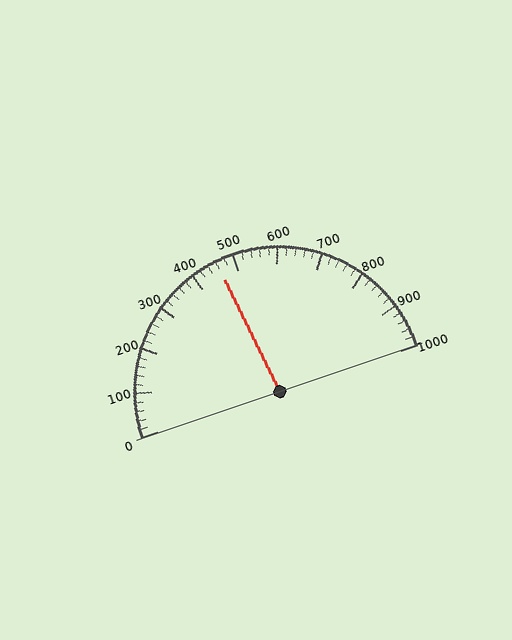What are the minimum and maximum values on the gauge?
The gauge ranges from 0 to 1000.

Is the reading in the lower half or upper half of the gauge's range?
The reading is in the lower half of the range (0 to 1000).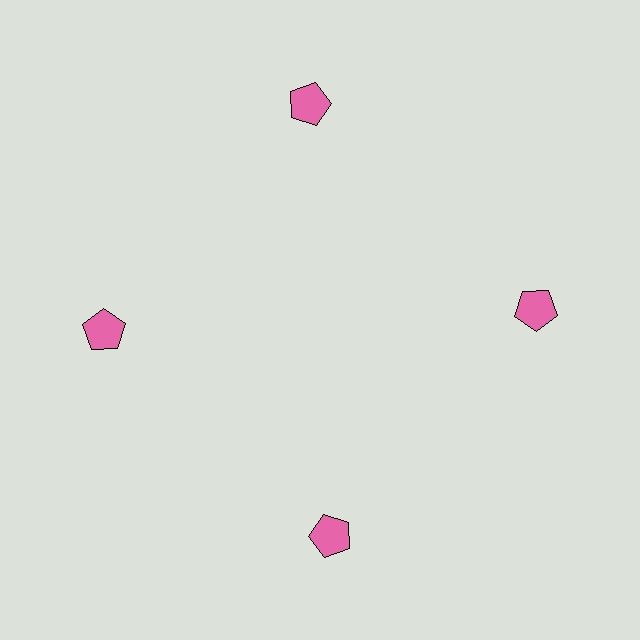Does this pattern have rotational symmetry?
Yes, this pattern has 4-fold rotational symmetry. It looks the same after rotating 90 degrees around the center.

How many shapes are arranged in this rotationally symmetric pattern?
There are 4 shapes, arranged in 4 groups of 1.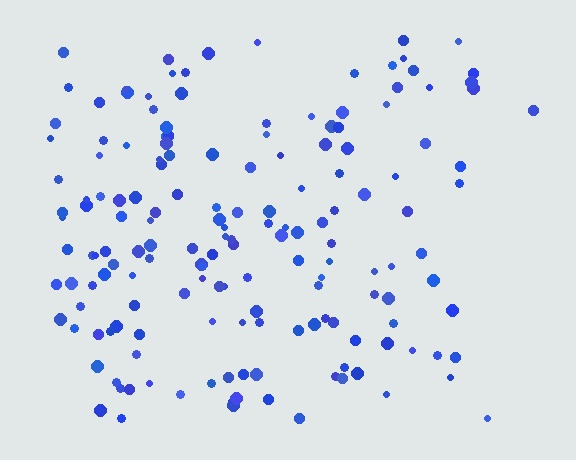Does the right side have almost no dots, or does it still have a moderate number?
Still a moderate number, just noticeably fewer than the left.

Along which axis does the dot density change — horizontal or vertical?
Horizontal.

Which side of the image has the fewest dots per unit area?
The right.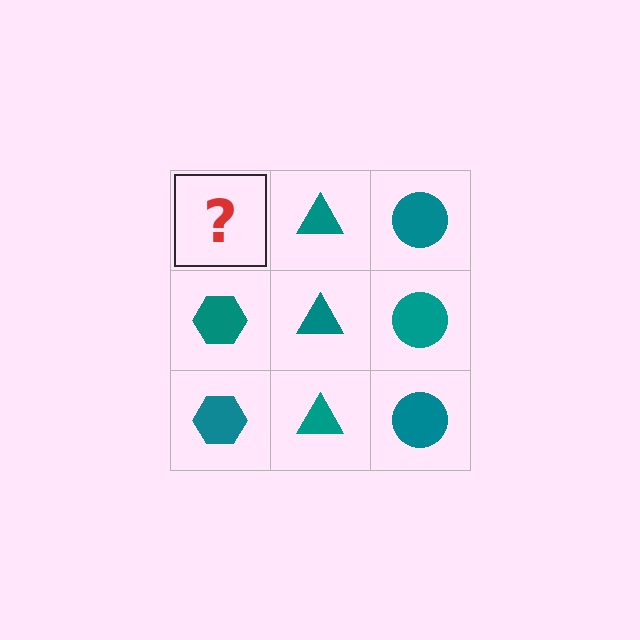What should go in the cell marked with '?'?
The missing cell should contain a teal hexagon.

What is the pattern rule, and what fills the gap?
The rule is that each column has a consistent shape. The gap should be filled with a teal hexagon.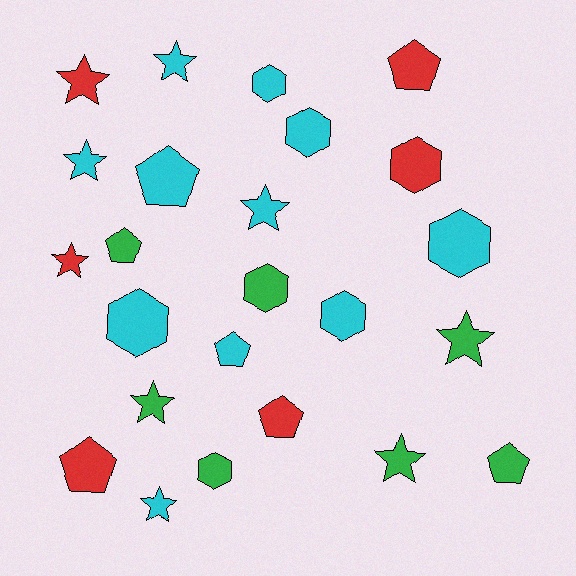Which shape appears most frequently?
Star, with 9 objects.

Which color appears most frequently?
Cyan, with 11 objects.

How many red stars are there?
There are 2 red stars.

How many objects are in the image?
There are 24 objects.